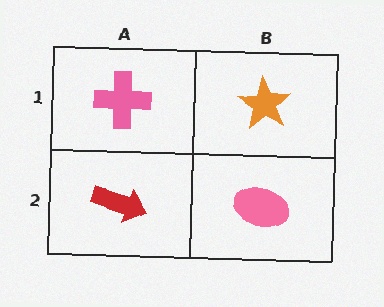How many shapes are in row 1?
2 shapes.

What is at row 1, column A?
A pink cross.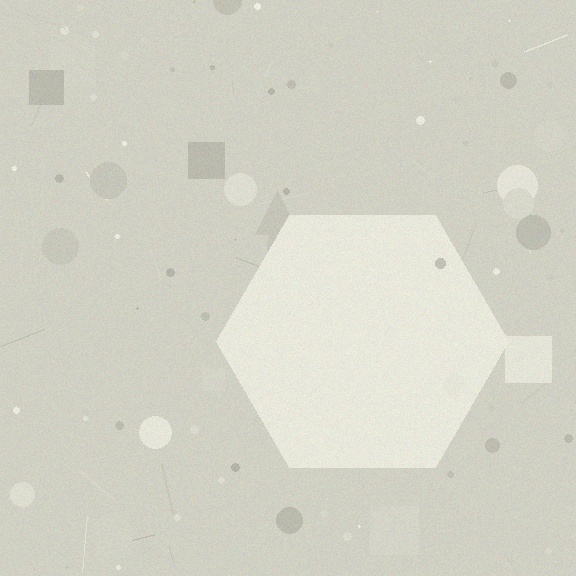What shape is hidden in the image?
A hexagon is hidden in the image.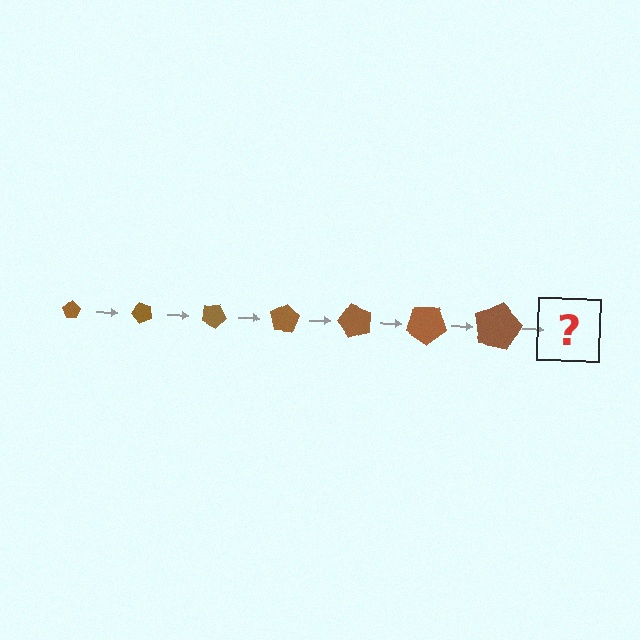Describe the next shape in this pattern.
It should be a pentagon, larger than the previous one and rotated 350 degrees from the start.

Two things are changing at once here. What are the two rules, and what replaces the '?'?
The two rules are that the pentagon grows larger each step and it rotates 50 degrees each step. The '?' should be a pentagon, larger than the previous one and rotated 350 degrees from the start.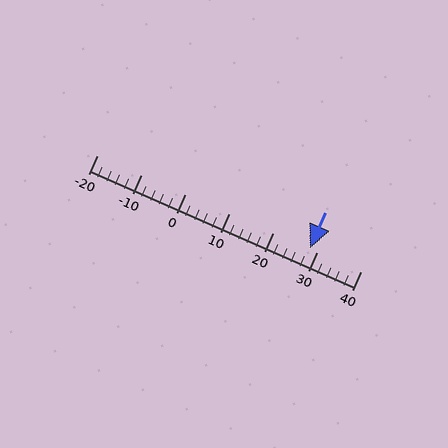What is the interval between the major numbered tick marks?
The major tick marks are spaced 10 units apart.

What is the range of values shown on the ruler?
The ruler shows values from -20 to 40.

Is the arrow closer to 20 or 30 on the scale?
The arrow is closer to 30.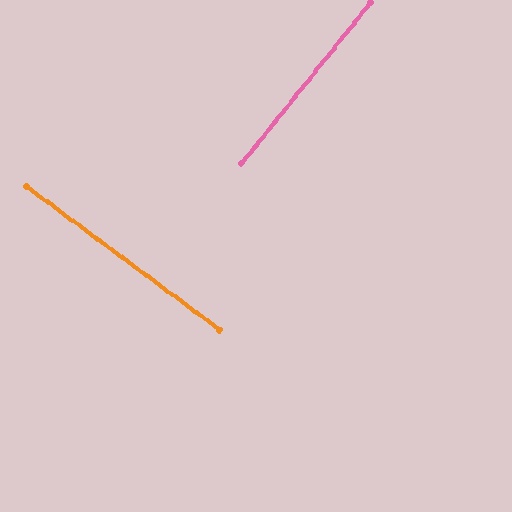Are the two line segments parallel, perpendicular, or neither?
Perpendicular — they meet at approximately 88°.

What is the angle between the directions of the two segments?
Approximately 88 degrees.